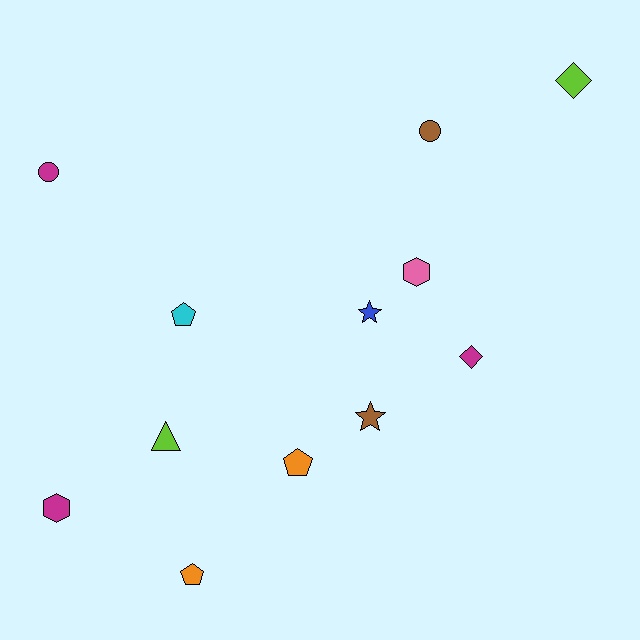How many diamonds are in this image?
There are 2 diamonds.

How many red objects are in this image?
There are no red objects.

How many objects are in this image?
There are 12 objects.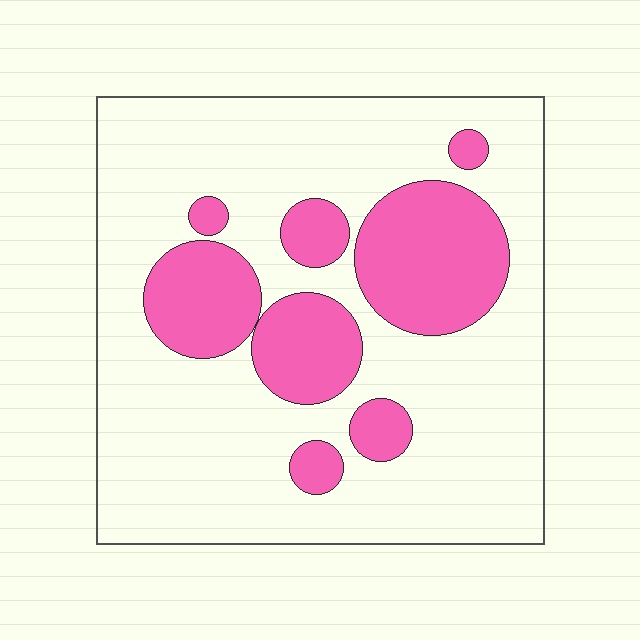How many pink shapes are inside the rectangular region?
8.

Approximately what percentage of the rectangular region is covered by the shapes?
Approximately 25%.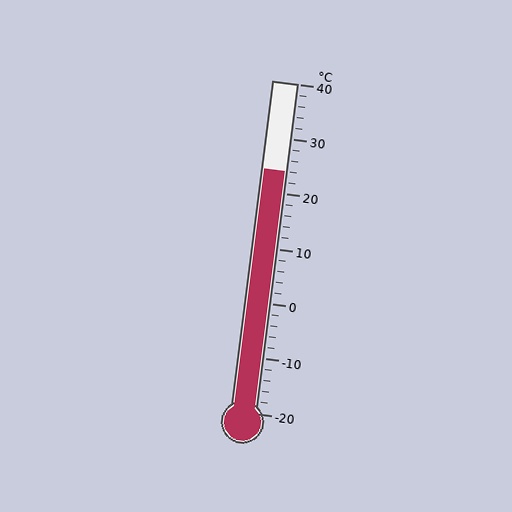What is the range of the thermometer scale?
The thermometer scale ranges from -20°C to 40°C.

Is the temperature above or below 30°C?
The temperature is below 30°C.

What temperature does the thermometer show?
The thermometer shows approximately 24°C.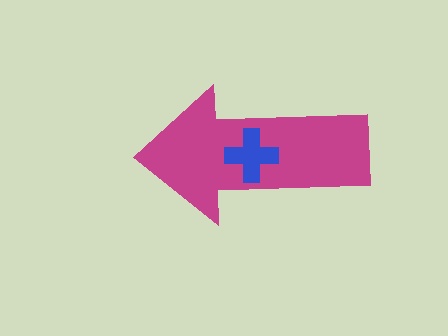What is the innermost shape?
The blue cross.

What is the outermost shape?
The magenta arrow.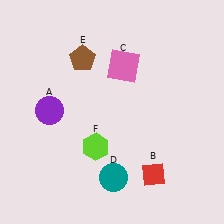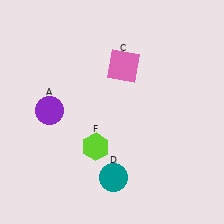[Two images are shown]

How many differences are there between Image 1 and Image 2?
There are 2 differences between the two images.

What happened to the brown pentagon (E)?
The brown pentagon (E) was removed in Image 2. It was in the top-left area of Image 1.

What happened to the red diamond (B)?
The red diamond (B) was removed in Image 2. It was in the bottom-right area of Image 1.